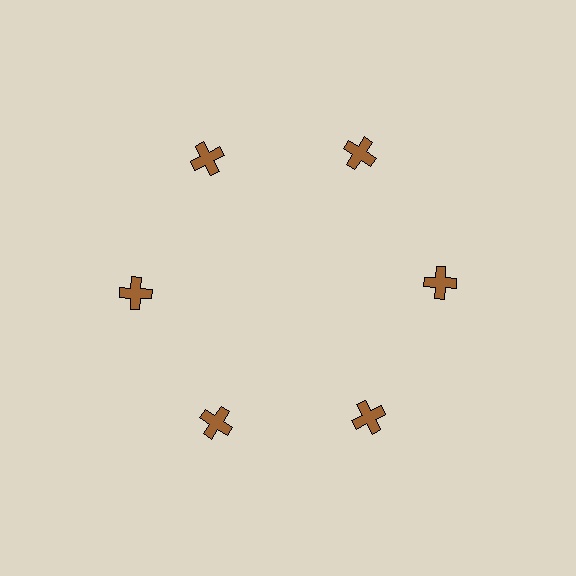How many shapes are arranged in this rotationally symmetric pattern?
There are 6 shapes, arranged in 6 groups of 1.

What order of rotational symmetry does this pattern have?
This pattern has 6-fold rotational symmetry.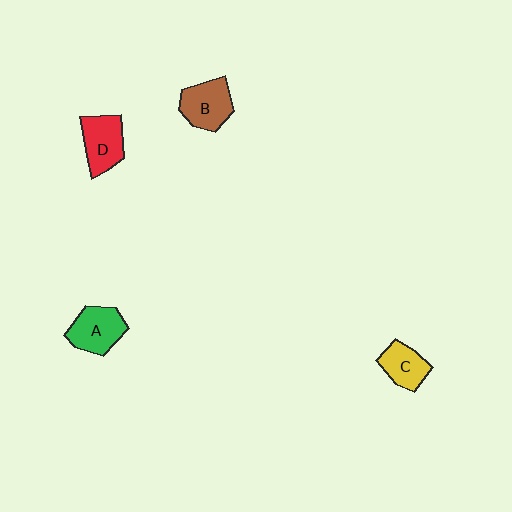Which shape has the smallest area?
Shape C (yellow).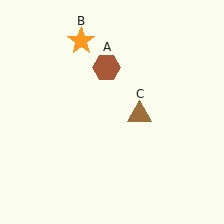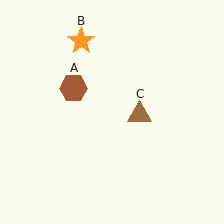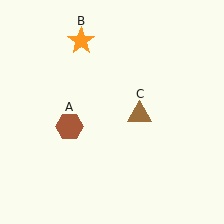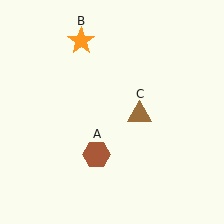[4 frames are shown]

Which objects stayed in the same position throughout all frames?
Orange star (object B) and brown triangle (object C) remained stationary.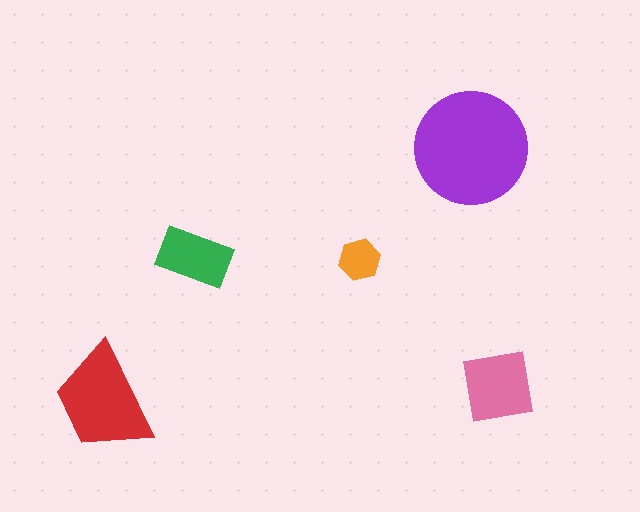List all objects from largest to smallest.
The purple circle, the red trapezoid, the pink square, the green rectangle, the orange hexagon.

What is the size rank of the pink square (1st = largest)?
3rd.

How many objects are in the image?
There are 5 objects in the image.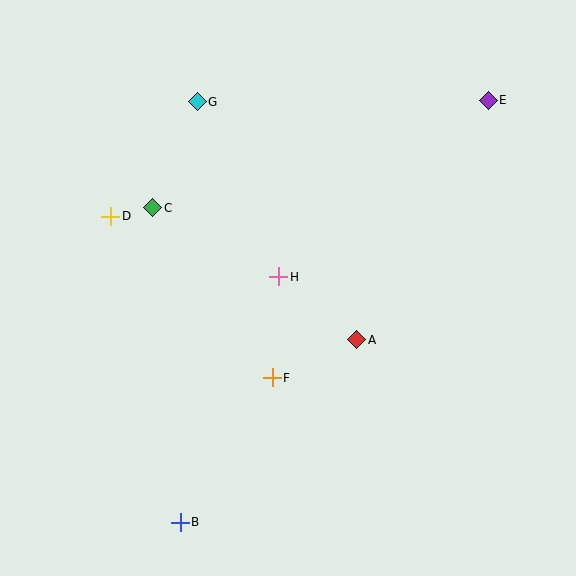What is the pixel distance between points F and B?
The distance between F and B is 171 pixels.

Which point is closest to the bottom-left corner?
Point B is closest to the bottom-left corner.